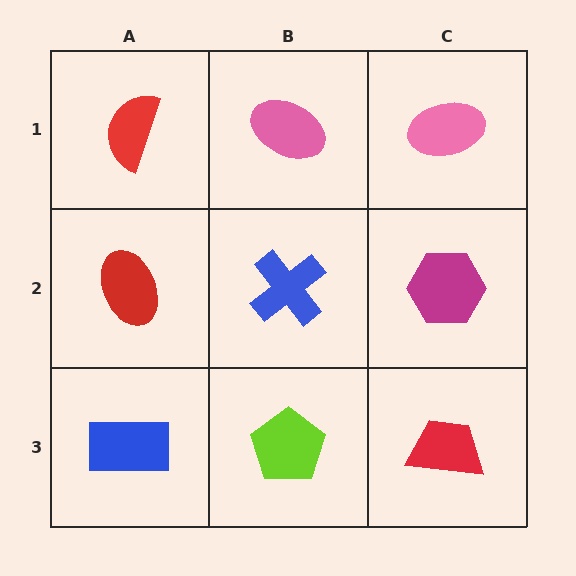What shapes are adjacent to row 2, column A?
A red semicircle (row 1, column A), a blue rectangle (row 3, column A), a blue cross (row 2, column B).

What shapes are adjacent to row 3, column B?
A blue cross (row 2, column B), a blue rectangle (row 3, column A), a red trapezoid (row 3, column C).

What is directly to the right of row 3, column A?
A lime pentagon.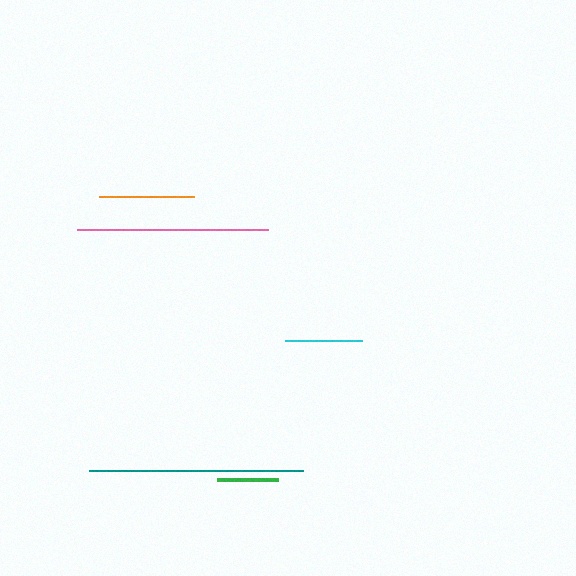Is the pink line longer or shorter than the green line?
The pink line is longer than the green line.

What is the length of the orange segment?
The orange segment is approximately 95 pixels long.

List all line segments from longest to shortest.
From longest to shortest: teal, pink, orange, cyan, green.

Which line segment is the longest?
The teal line is the longest at approximately 214 pixels.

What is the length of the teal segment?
The teal segment is approximately 214 pixels long.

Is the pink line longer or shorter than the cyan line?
The pink line is longer than the cyan line.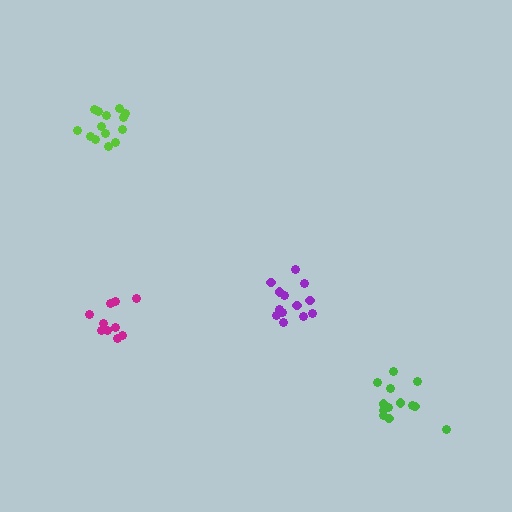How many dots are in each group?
Group 1: 14 dots, Group 2: 13 dots, Group 3: 10 dots, Group 4: 13 dots (50 total).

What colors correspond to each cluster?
The clusters are colored: lime, green, magenta, purple.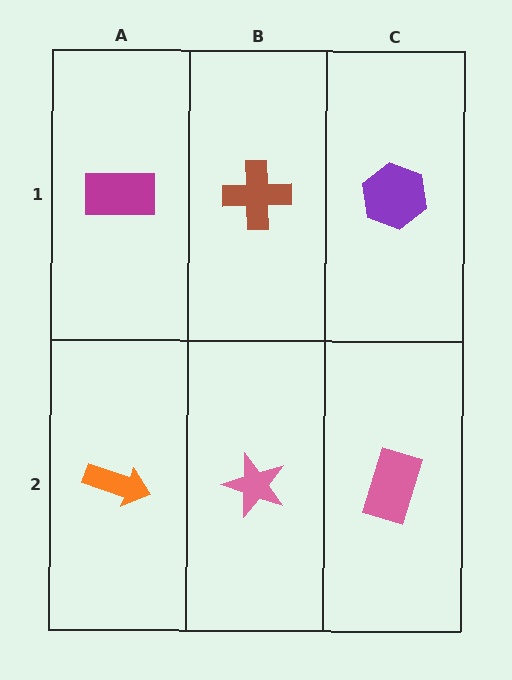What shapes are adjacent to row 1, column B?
A pink star (row 2, column B), a magenta rectangle (row 1, column A), a purple hexagon (row 1, column C).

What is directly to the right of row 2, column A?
A pink star.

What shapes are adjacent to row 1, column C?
A pink rectangle (row 2, column C), a brown cross (row 1, column B).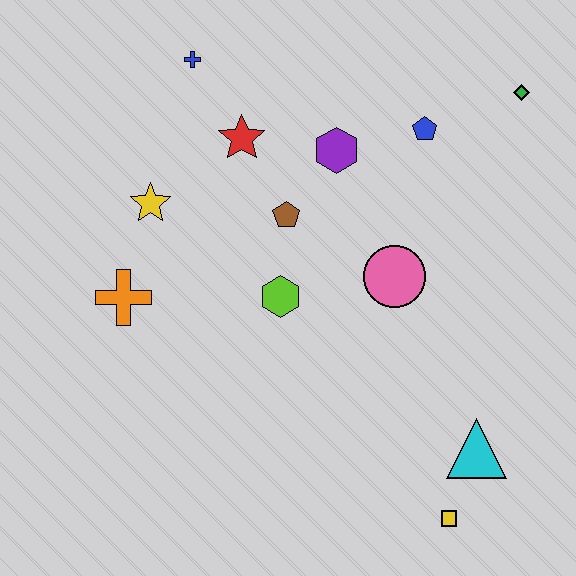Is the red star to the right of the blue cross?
Yes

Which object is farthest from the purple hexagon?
The yellow square is farthest from the purple hexagon.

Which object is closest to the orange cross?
The yellow star is closest to the orange cross.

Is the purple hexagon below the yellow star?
No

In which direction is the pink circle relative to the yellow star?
The pink circle is to the right of the yellow star.